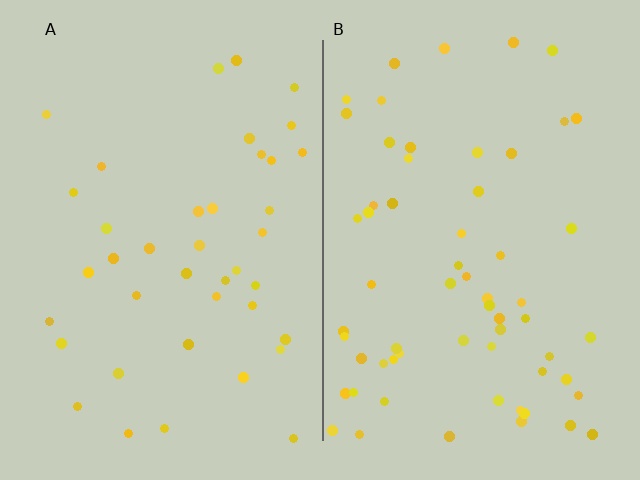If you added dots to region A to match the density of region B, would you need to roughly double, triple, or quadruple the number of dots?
Approximately double.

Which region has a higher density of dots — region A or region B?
B (the right).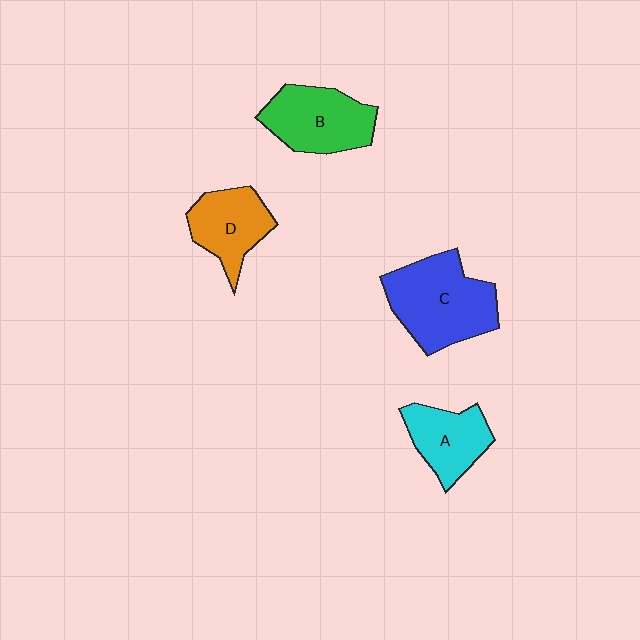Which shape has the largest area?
Shape C (blue).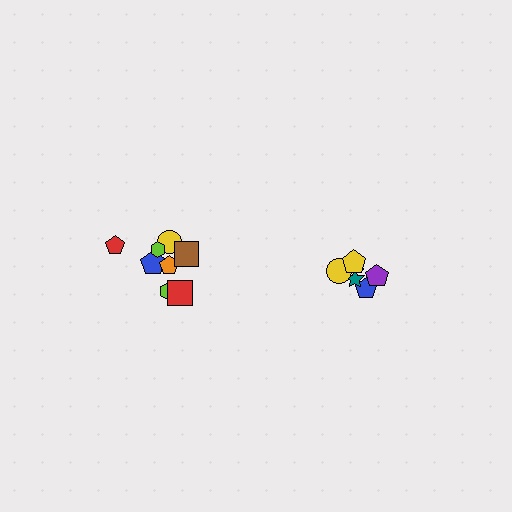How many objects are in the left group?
There are 8 objects.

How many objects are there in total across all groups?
There are 14 objects.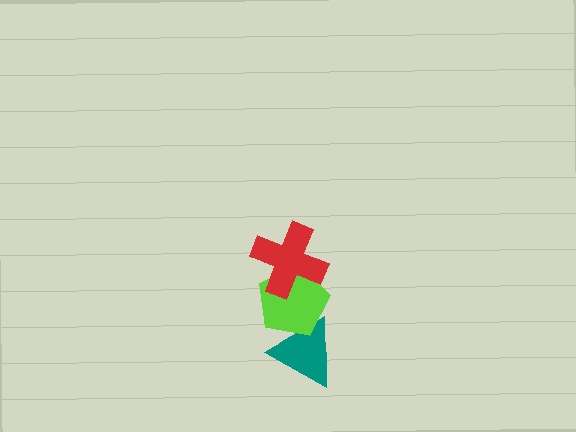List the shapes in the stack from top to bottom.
From top to bottom: the red cross, the lime pentagon, the teal triangle.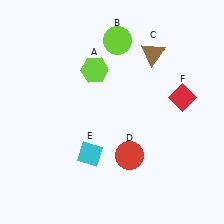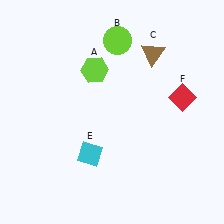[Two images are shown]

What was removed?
The red circle (D) was removed in Image 2.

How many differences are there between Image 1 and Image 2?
There is 1 difference between the two images.